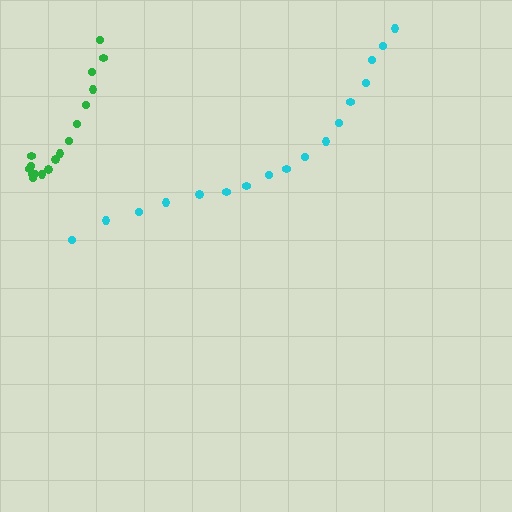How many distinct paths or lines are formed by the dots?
There are 2 distinct paths.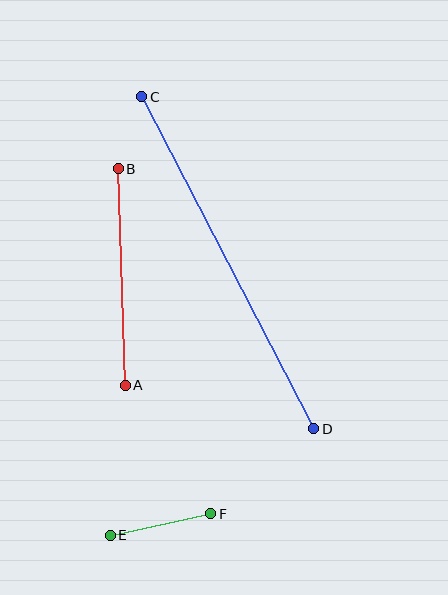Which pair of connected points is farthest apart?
Points C and D are farthest apart.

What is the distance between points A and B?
The distance is approximately 216 pixels.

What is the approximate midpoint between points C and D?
The midpoint is at approximately (228, 263) pixels.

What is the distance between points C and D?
The distance is approximately 374 pixels.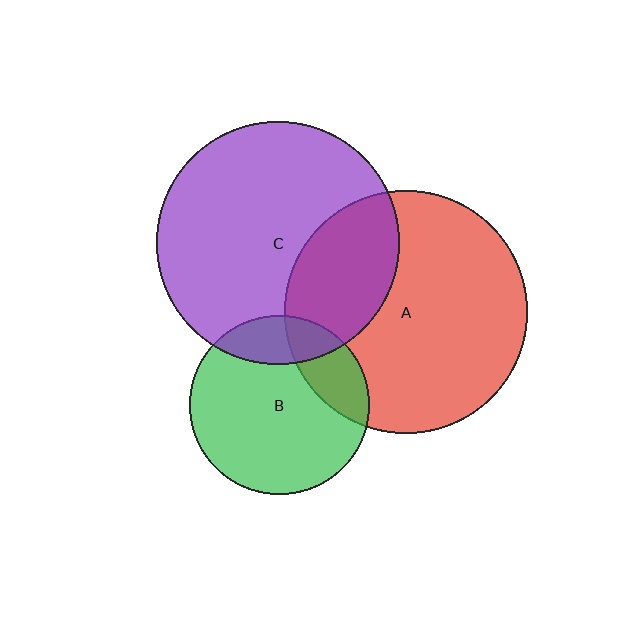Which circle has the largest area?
Circle C (purple).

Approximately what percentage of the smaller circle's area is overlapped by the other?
Approximately 20%.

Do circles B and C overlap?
Yes.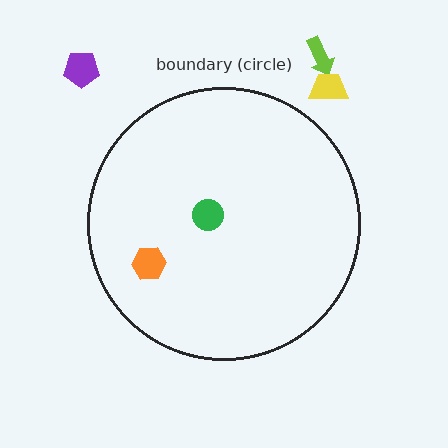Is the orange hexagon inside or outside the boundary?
Inside.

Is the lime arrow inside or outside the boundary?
Outside.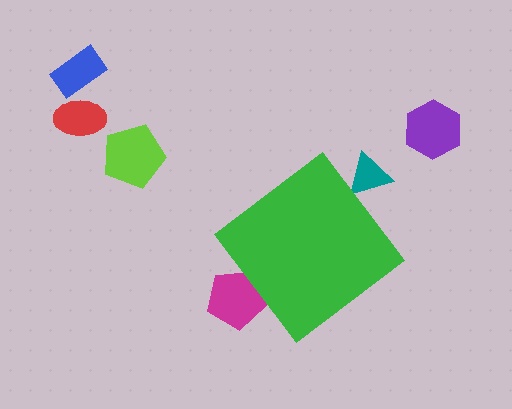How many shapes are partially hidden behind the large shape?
2 shapes are partially hidden.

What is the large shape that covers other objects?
A green diamond.